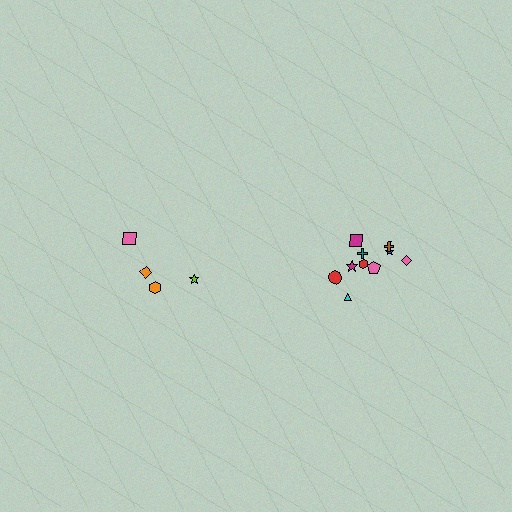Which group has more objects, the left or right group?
The right group.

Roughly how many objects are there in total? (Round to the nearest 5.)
Roughly 15 objects in total.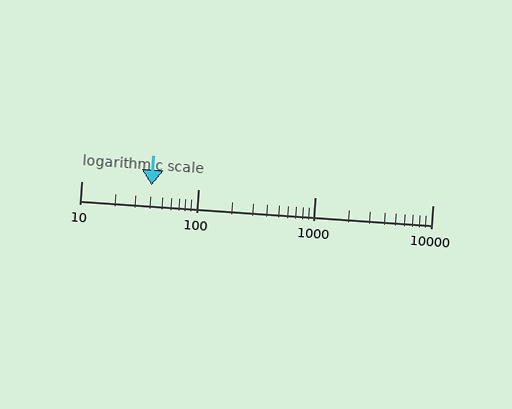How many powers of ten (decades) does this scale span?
The scale spans 3 decades, from 10 to 10000.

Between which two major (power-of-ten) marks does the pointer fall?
The pointer is between 10 and 100.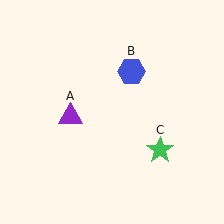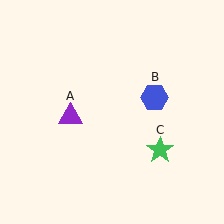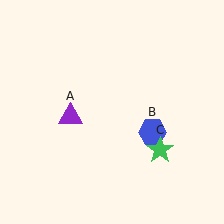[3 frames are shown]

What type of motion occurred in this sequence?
The blue hexagon (object B) rotated clockwise around the center of the scene.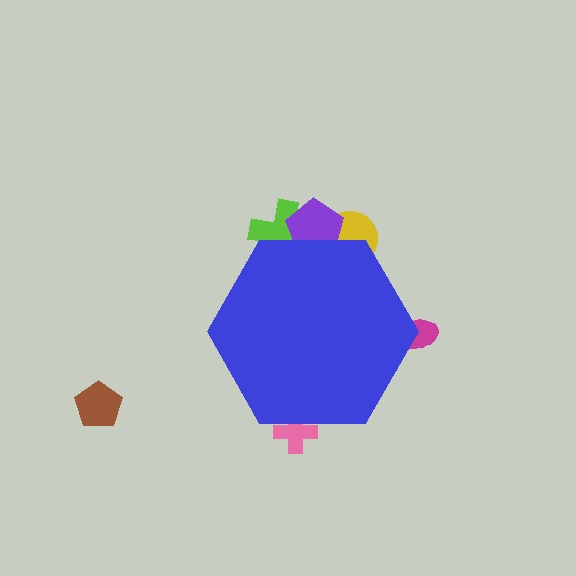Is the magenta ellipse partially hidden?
Yes, the magenta ellipse is partially hidden behind the blue hexagon.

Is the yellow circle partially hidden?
Yes, the yellow circle is partially hidden behind the blue hexagon.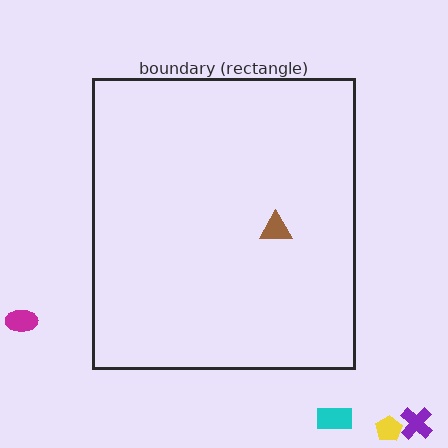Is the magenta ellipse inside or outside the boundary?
Outside.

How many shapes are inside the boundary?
1 inside, 4 outside.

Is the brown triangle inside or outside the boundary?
Inside.